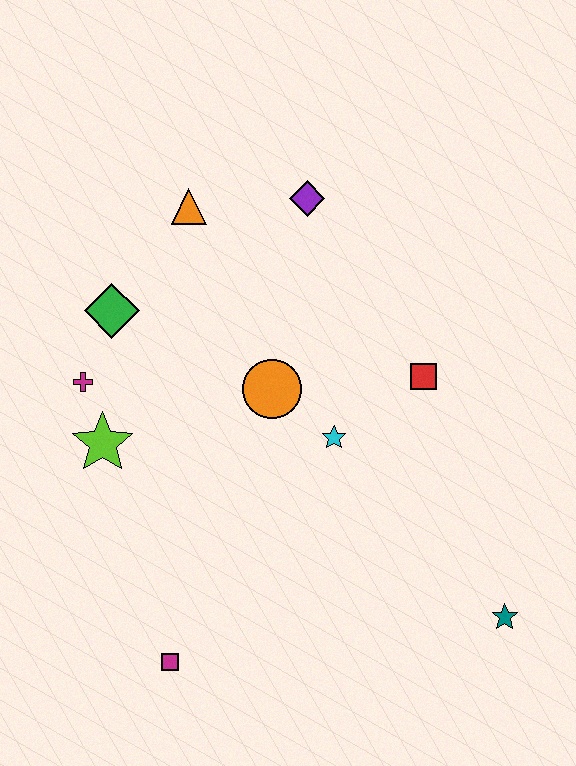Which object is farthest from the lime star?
The teal star is farthest from the lime star.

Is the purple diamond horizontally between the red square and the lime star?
Yes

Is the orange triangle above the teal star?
Yes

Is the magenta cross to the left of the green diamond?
Yes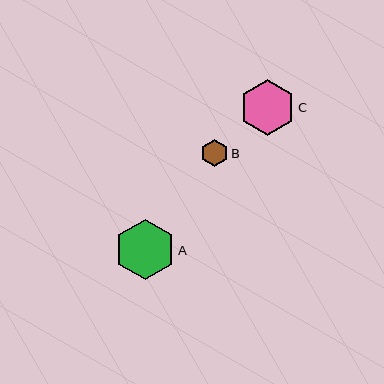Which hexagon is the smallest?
Hexagon B is the smallest with a size of approximately 28 pixels.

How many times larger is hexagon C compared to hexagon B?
Hexagon C is approximately 2.0 times the size of hexagon B.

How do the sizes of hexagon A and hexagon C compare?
Hexagon A and hexagon C are approximately the same size.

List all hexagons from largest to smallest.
From largest to smallest: A, C, B.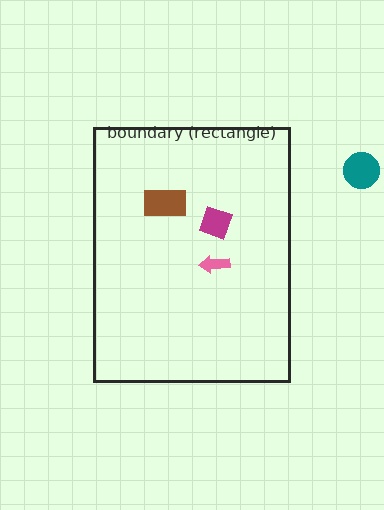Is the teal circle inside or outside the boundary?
Outside.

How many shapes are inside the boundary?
3 inside, 1 outside.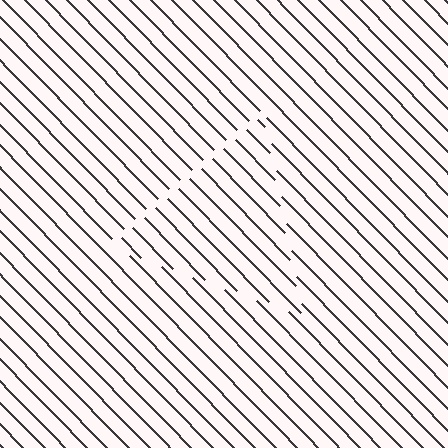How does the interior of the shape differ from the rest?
The interior of the shape contains the same grating, shifted by half a period — the contour is defined by the phase discontinuity where line-ends from the inner and outer gratings abut.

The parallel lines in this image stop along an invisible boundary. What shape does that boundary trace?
An illusory triangle. The interior of the shape contains the same grating, shifted by half a period — the contour is defined by the phase discontinuity where line-ends from the inner and outer gratings abut.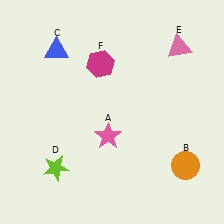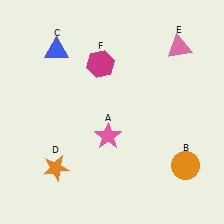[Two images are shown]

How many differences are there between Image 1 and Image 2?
There is 1 difference between the two images.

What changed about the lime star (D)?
In Image 1, D is lime. In Image 2, it changed to orange.